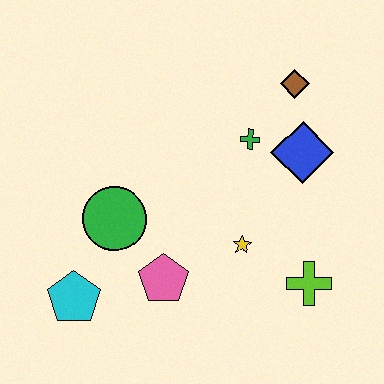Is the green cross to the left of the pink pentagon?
No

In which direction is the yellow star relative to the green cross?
The yellow star is below the green cross.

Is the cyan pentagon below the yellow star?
Yes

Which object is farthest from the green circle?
The brown diamond is farthest from the green circle.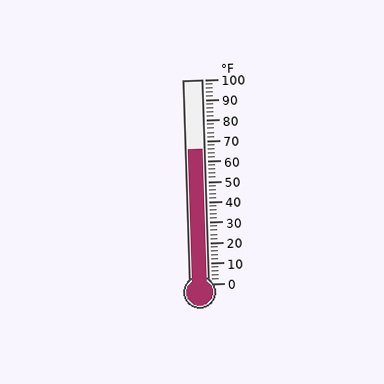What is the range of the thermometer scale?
The thermometer scale ranges from 0°F to 100°F.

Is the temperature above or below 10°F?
The temperature is above 10°F.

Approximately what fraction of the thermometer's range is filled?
The thermometer is filled to approximately 65% of its range.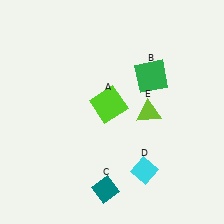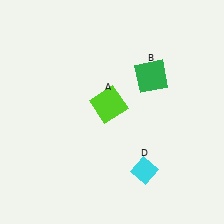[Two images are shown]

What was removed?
The teal diamond (C), the lime triangle (E) were removed in Image 2.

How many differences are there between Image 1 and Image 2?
There are 2 differences between the two images.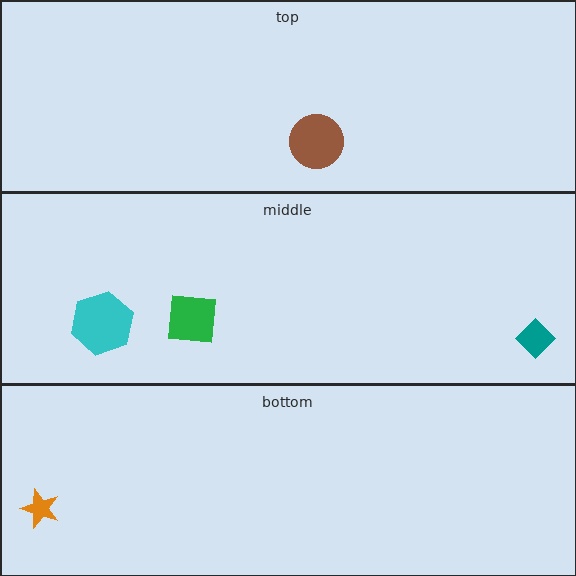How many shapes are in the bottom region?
1.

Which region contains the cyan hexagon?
The middle region.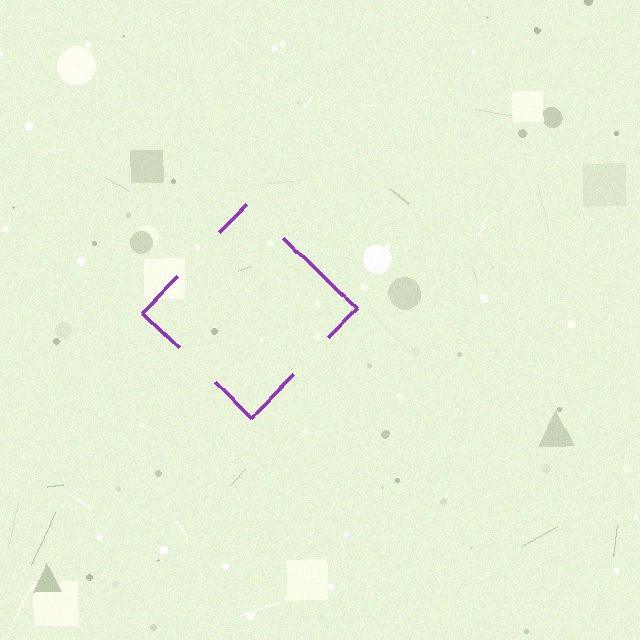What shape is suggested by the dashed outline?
The dashed outline suggests a diamond.